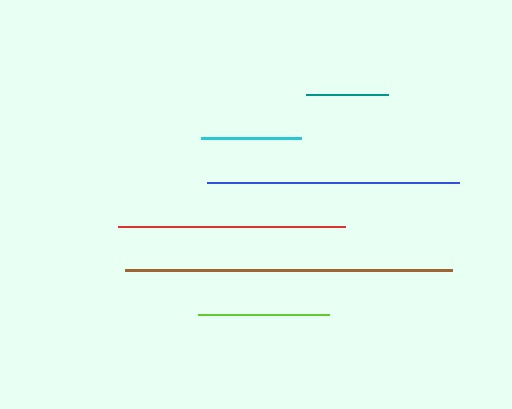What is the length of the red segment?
The red segment is approximately 227 pixels long.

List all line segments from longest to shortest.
From longest to shortest: brown, blue, red, lime, cyan, teal.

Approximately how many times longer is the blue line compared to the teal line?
The blue line is approximately 3.1 times the length of the teal line.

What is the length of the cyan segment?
The cyan segment is approximately 99 pixels long.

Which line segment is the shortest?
The teal line is the shortest at approximately 82 pixels.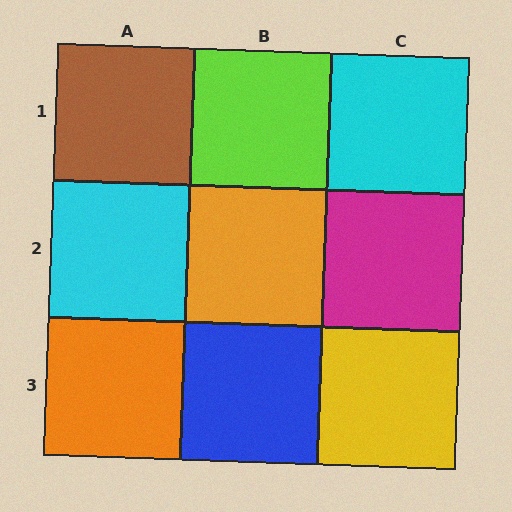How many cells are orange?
2 cells are orange.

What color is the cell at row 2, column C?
Magenta.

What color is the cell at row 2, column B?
Orange.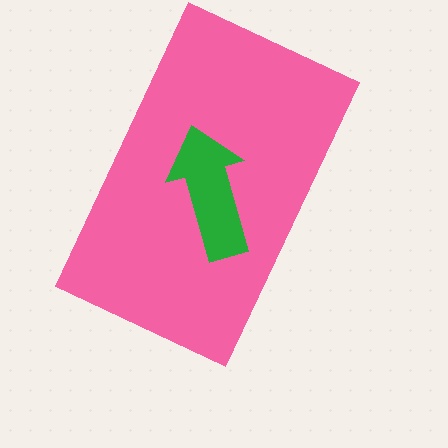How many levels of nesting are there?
2.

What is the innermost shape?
The green arrow.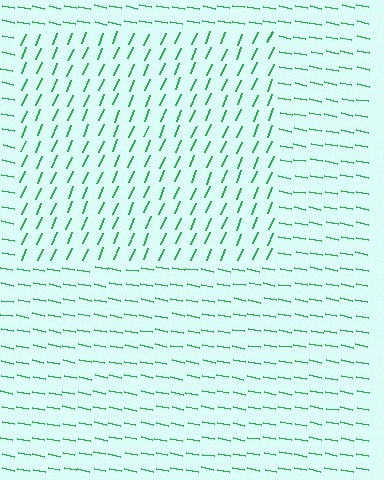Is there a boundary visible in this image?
Yes, there is a texture boundary formed by a change in line orientation.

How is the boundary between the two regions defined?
The boundary is defined purely by a change in line orientation (approximately 79 degrees difference). All lines are the same color and thickness.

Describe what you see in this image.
The image is filled with small green line segments. A rectangle region in the image has lines oriented differently from the surrounding lines, creating a visible texture boundary.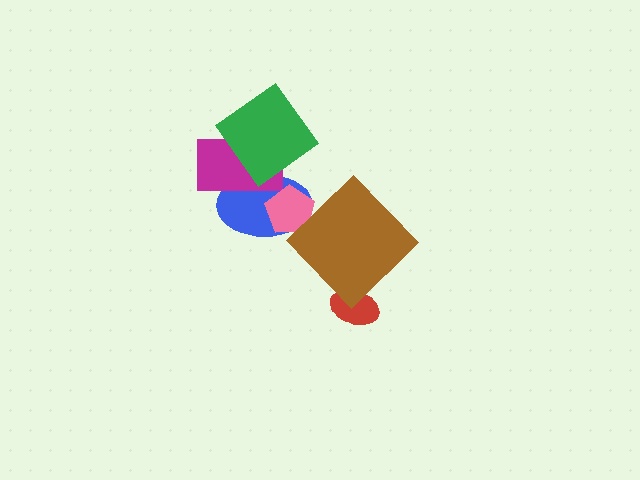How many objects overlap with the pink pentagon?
1 object overlaps with the pink pentagon.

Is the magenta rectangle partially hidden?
Yes, it is partially covered by another shape.